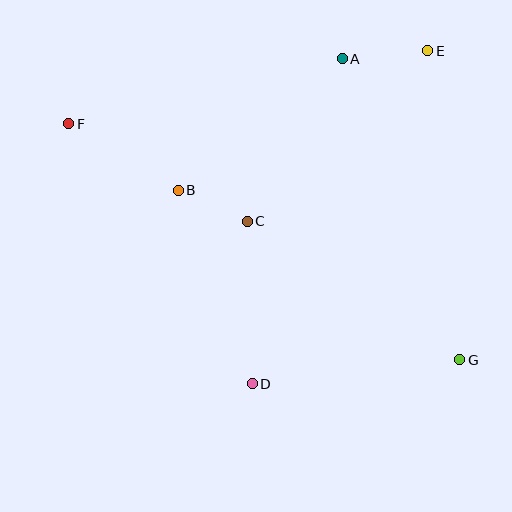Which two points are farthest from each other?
Points F and G are farthest from each other.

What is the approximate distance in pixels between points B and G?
The distance between B and G is approximately 329 pixels.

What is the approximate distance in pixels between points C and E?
The distance between C and E is approximately 249 pixels.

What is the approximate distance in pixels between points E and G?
The distance between E and G is approximately 311 pixels.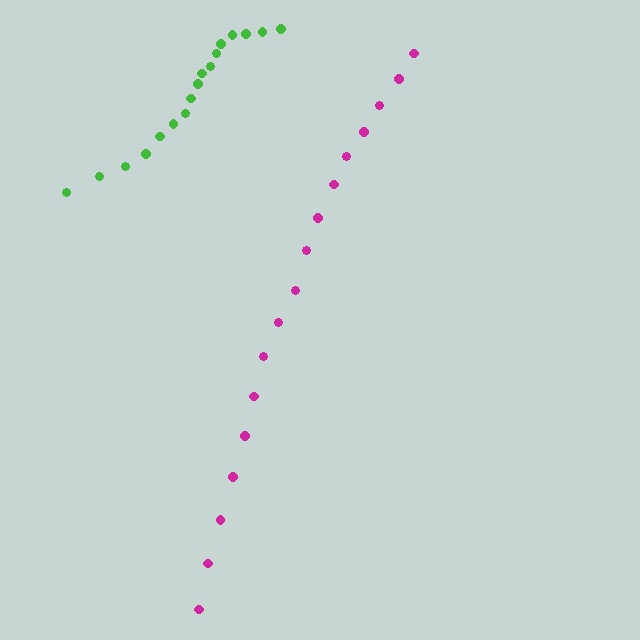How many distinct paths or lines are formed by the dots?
There are 2 distinct paths.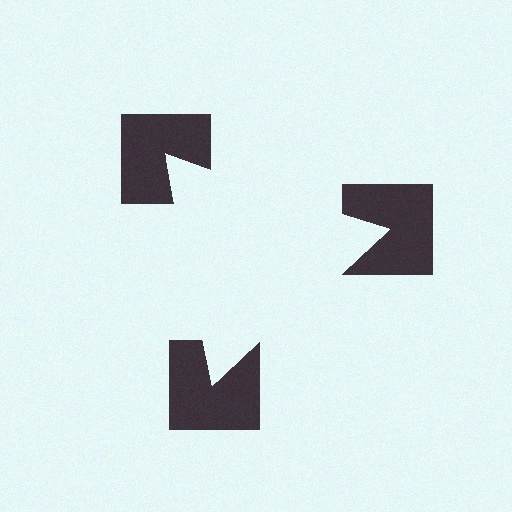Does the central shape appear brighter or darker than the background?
It typically appears slightly brighter than the background, even though no actual brightness change is drawn.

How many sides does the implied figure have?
3 sides.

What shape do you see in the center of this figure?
An illusory triangle — its edges are inferred from the aligned wedge cuts in the notched squares, not physically drawn.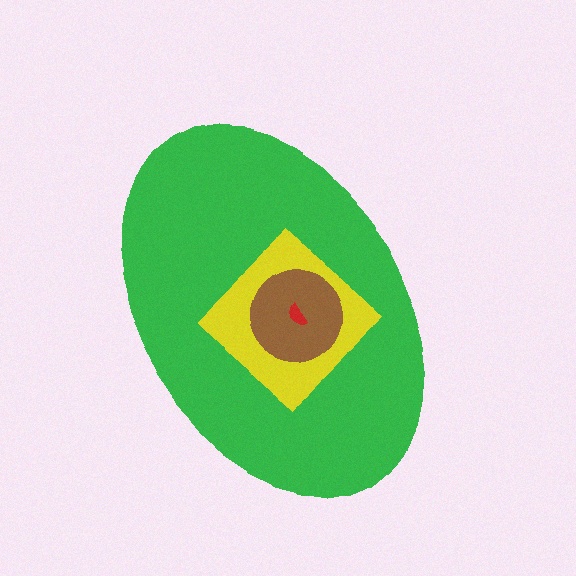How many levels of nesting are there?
4.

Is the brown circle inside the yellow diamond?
Yes.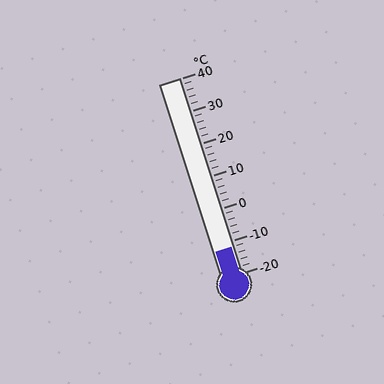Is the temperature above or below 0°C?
The temperature is below 0°C.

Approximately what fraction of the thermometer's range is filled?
The thermometer is filled to approximately 15% of its range.